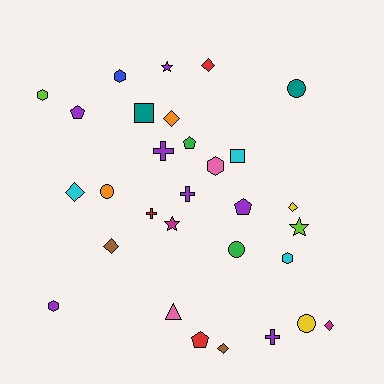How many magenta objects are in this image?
There are 2 magenta objects.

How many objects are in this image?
There are 30 objects.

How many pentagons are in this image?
There are 4 pentagons.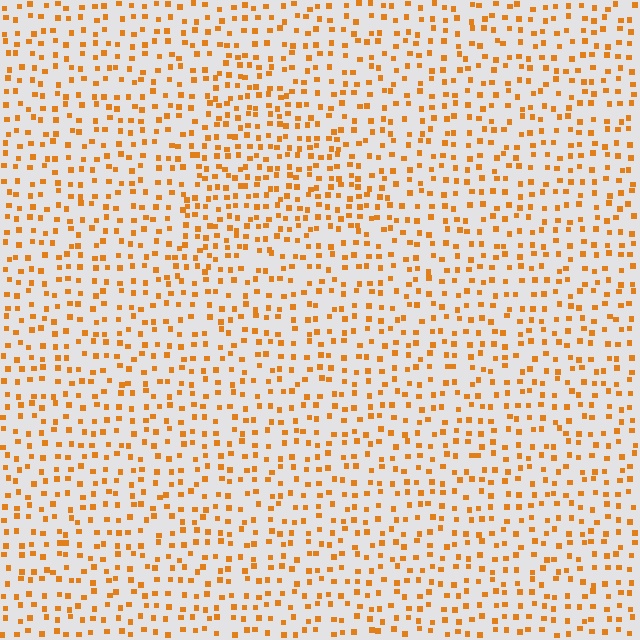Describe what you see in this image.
The image contains small orange elements arranged at two different densities. A triangle-shaped region is visible where the elements are more densely packed than the surrounding area.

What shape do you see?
I see a triangle.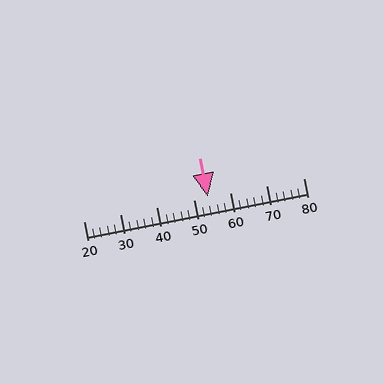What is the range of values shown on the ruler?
The ruler shows values from 20 to 80.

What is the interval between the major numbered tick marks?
The major tick marks are spaced 10 units apart.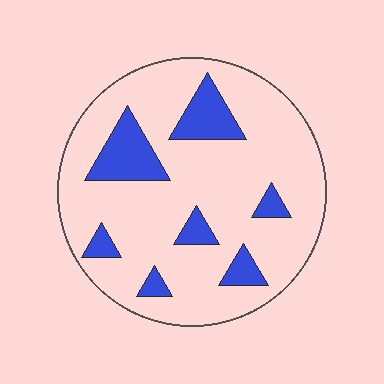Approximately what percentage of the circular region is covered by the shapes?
Approximately 20%.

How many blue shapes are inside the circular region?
7.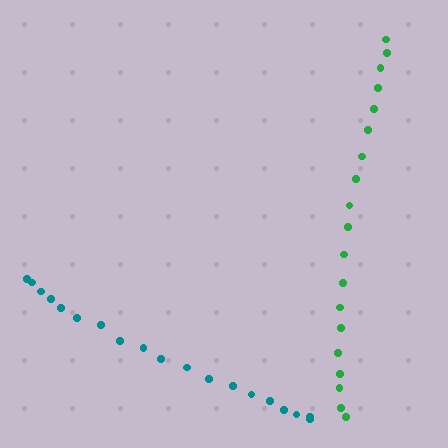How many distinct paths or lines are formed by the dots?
There are 2 distinct paths.